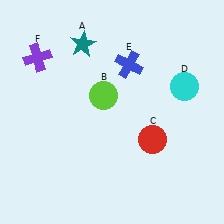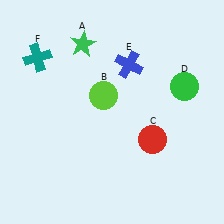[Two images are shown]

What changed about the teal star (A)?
In Image 1, A is teal. In Image 2, it changed to green.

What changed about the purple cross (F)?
In Image 1, F is purple. In Image 2, it changed to teal.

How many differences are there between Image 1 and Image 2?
There are 3 differences between the two images.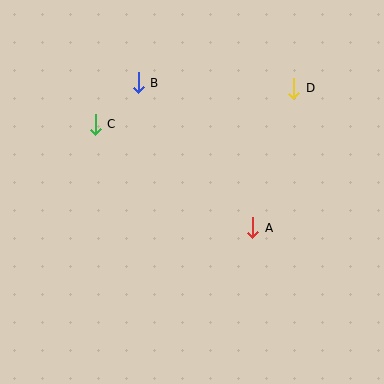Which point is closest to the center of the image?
Point A at (253, 228) is closest to the center.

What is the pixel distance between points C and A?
The distance between C and A is 188 pixels.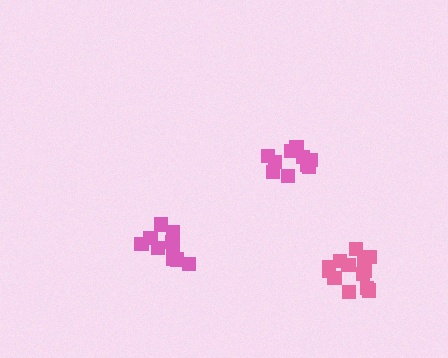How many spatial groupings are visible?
There are 3 spatial groupings.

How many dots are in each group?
Group 1: 10 dots, Group 2: 10 dots, Group 3: 13 dots (33 total).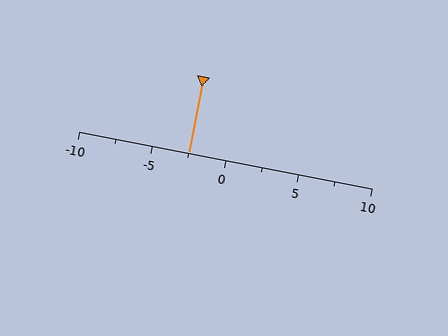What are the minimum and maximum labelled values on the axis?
The axis runs from -10 to 10.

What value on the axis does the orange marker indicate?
The marker indicates approximately -2.5.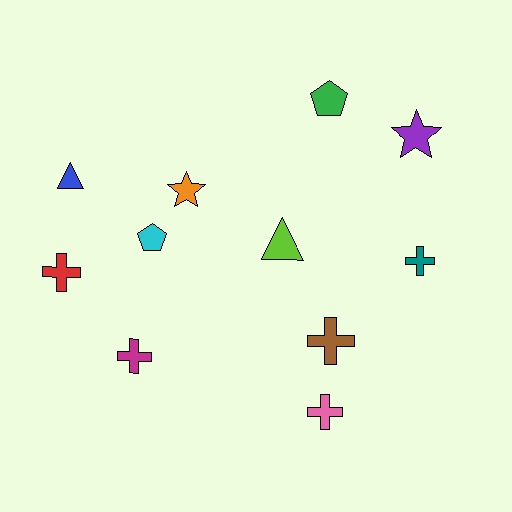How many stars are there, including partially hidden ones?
There are 2 stars.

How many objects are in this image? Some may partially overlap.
There are 11 objects.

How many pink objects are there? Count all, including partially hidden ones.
There is 1 pink object.